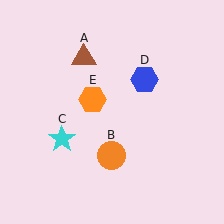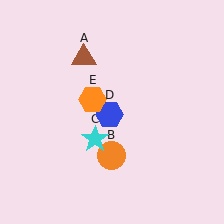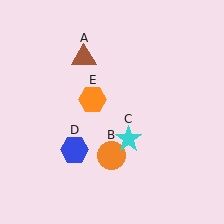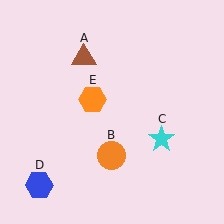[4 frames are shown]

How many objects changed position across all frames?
2 objects changed position: cyan star (object C), blue hexagon (object D).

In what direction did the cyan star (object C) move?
The cyan star (object C) moved right.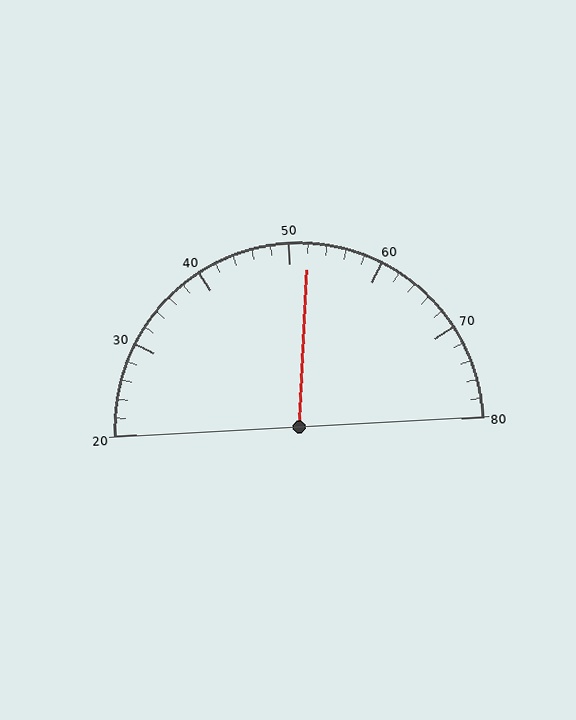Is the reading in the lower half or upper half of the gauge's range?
The reading is in the upper half of the range (20 to 80).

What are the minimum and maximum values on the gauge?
The gauge ranges from 20 to 80.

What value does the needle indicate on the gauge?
The needle indicates approximately 52.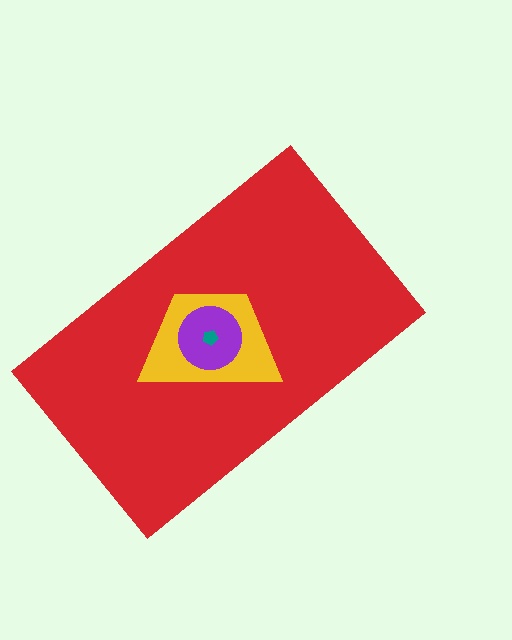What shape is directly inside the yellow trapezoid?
The purple circle.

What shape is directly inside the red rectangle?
The yellow trapezoid.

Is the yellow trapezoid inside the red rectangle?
Yes.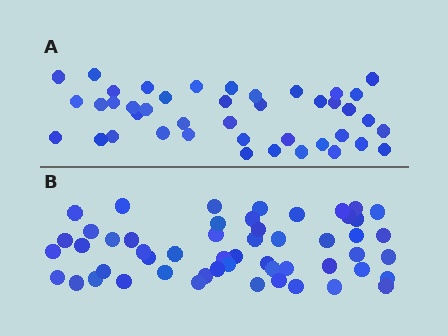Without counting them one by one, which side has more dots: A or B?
Region B (the bottom region) has more dots.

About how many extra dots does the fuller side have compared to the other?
Region B has roughly 12 or so more dots than region A.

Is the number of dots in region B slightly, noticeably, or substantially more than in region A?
Region B has noticeably more, but not dramatically so. The ratio is roughly 1.3 to 1.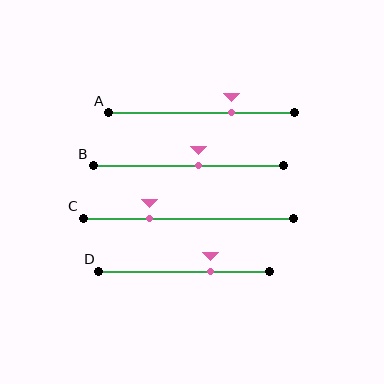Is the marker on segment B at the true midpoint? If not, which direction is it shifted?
No, the marker on segment B is shifted to the right by about 5% of the segment length.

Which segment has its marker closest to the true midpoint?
Segment B has its marker closest to the true midpoint.